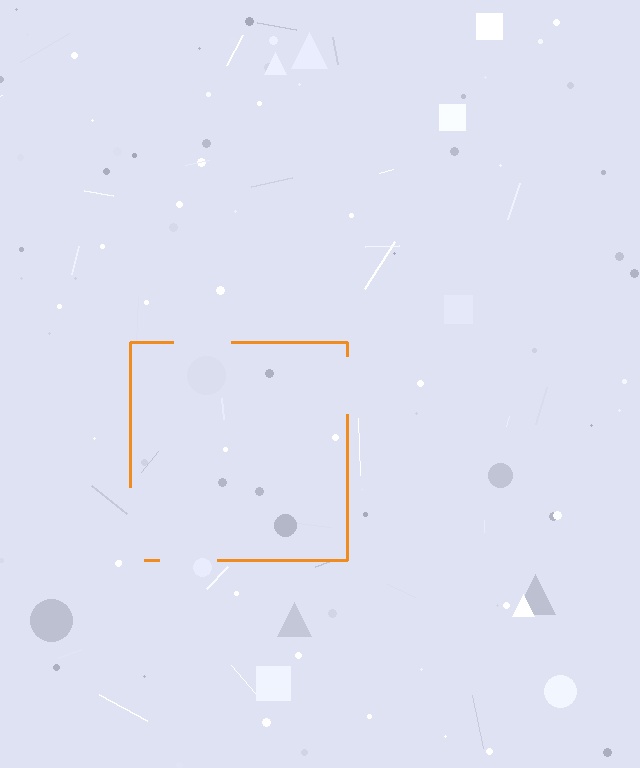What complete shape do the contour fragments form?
The contour fragments form a square.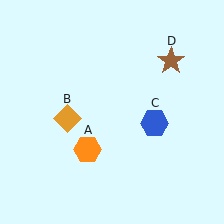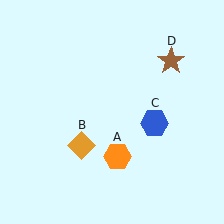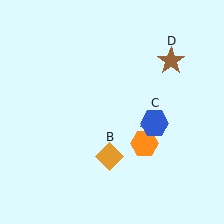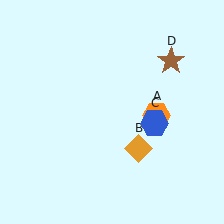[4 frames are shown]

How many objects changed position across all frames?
2 objects changed position: orange hexagon (object A), orange diamond (object B).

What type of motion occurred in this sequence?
The orange hexagon (object A), orange diamond (object B) rotated counterclockwise around the center of the scene.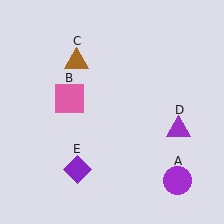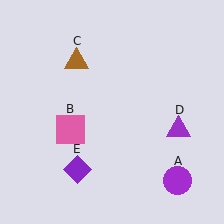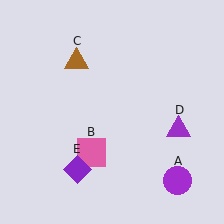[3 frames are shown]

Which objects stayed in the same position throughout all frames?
Purple circle (object A) and brown triangle (object C) and purple triangle (object D) and purple diamond (object E) remained stationary.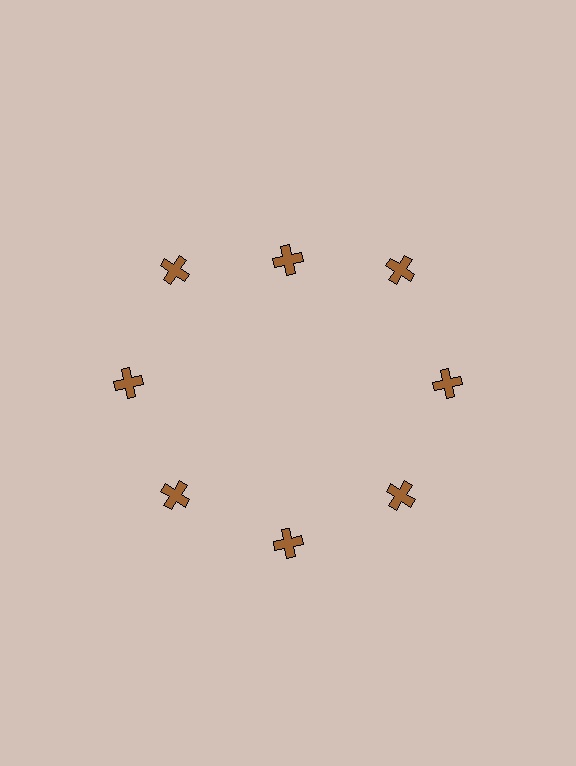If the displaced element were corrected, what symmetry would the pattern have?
It would have 8-fold rotational symmetry — the pattern would map onto itself every 45 degrees.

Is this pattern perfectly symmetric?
No. The 8 brown crosses are arranged in a ring, but one element near the 12 o'clock position is pulled inward toward the center, breaking the 8-fold rotational symmetry.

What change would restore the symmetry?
The symmetry would be restored by moving it outward, back onto the ring so that all 8 crosses sit at equal angles and equal distance from the center.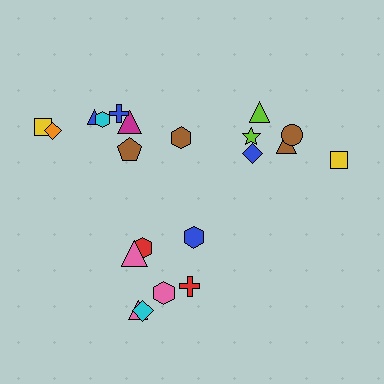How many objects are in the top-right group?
There are 6 objects.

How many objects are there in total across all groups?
There are 21 objects.